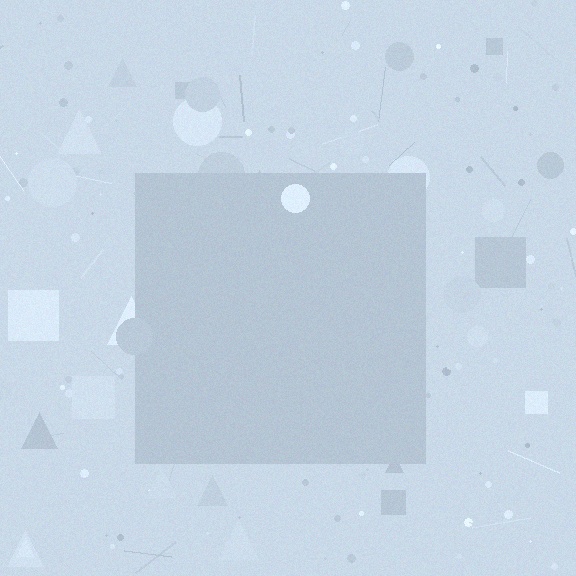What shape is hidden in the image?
A square is hidden in the image.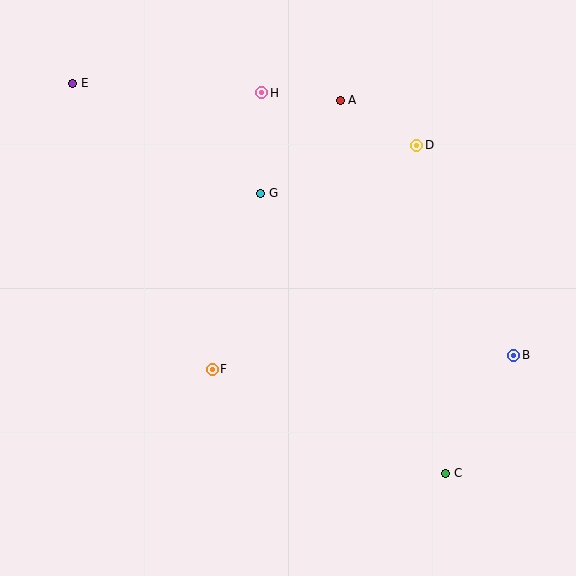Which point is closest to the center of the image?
Point G at (261, 193) is closest to the center.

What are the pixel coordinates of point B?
Point B is at (514, 355).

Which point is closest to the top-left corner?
Point E is closest to the top-left corner.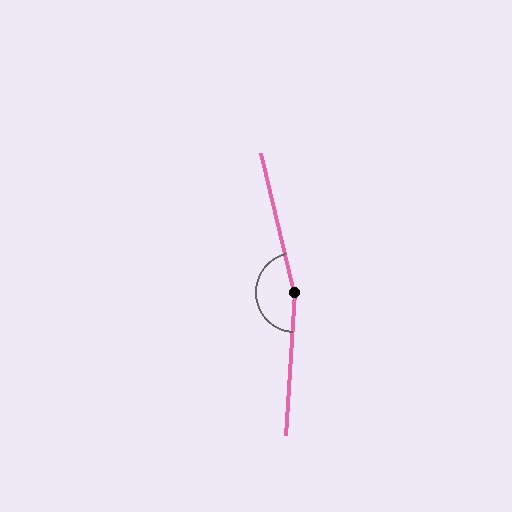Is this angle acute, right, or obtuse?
It is obtuse.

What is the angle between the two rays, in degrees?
Approximately 163 degrees.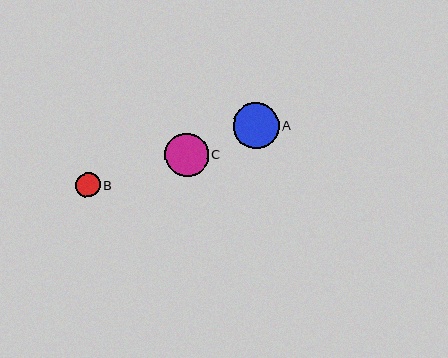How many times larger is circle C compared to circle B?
Circle C is approximately 1.8 times the size of circle B.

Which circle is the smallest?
Circle B is the smallest with a size of approximately 25 pixels.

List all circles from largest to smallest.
From largest to smallest: A, C, B.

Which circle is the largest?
Circle A is the largest with a size of approximately 46 pixels.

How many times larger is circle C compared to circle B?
Circle C is approximately 1.8 times the size of circle B.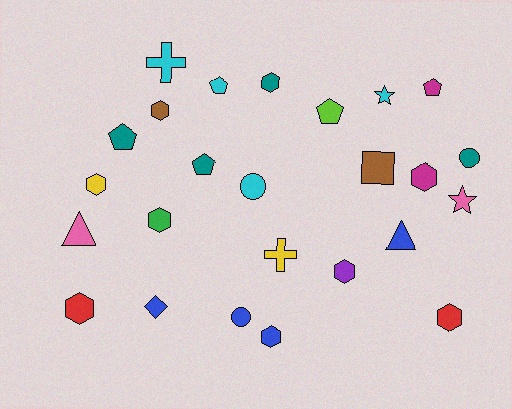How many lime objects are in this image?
There is 1 lime object.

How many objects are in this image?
There are 25 objects.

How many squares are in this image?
There is 1 square.